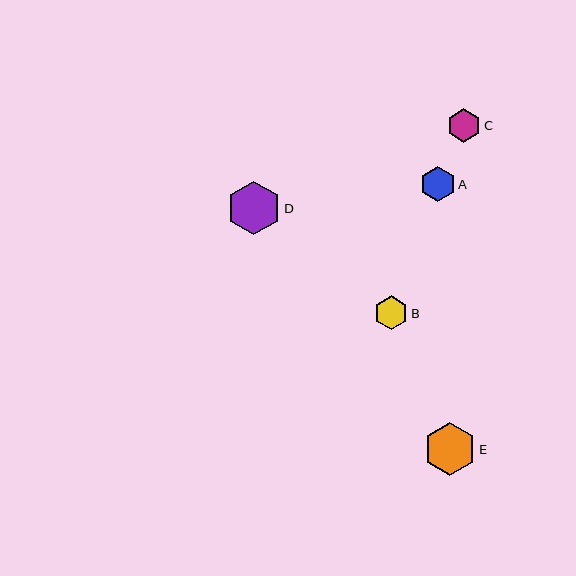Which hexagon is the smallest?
Hexagon B is the smallest with a size of approximately 33 pixels.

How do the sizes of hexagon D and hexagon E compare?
Hexagon D and hexagon E are approximately the same size.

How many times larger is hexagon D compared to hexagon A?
Hexagon D is approximately 1.5 times the size of hexagon A.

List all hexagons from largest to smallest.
From largest to smallest: D, E, A, C, B.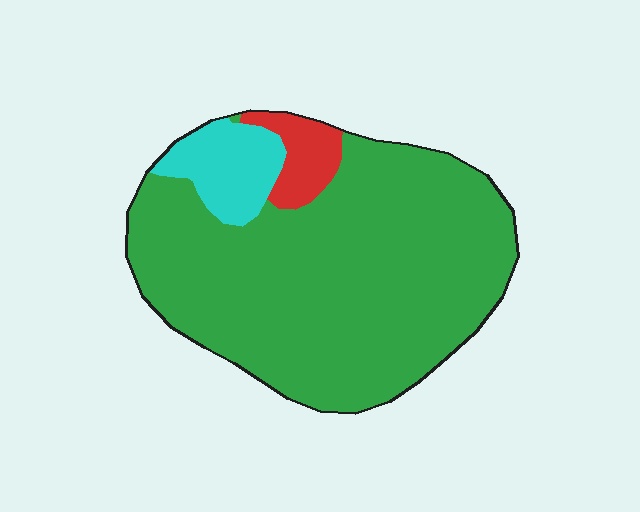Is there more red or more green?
Green.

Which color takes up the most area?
Green, at roughly 85%.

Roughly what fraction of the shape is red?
Red takes up about one tenth (1/10) of the shape.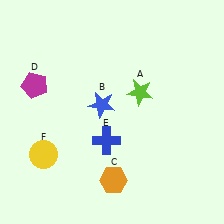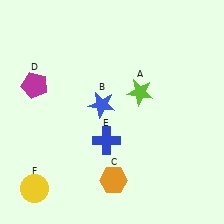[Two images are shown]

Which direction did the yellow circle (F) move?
The yellow circle (F) moved down.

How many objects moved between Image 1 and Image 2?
1 object moved between the two images.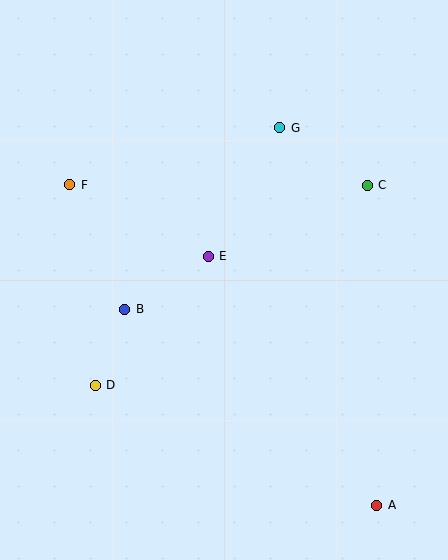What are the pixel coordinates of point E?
Point E is at (208, 256).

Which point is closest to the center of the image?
Point E at (208, 256) is closest to the center.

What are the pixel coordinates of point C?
Point C is at (367, 185).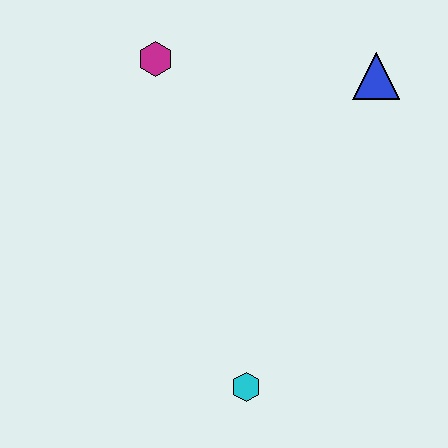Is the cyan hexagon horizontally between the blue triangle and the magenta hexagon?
Yes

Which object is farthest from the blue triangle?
The cyan hexagon is farthest from the blue triangle.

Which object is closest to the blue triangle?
The magenta hexagon is closest to the blue triangle.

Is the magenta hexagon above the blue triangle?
Yes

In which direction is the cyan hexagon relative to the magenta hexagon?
The cyan hexagon is below the magenta hexagon.